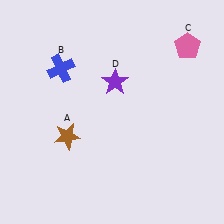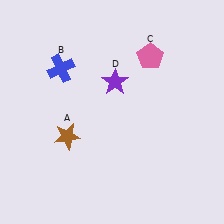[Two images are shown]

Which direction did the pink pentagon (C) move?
The pink pentagon (C) moved left.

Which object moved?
The pink pentagon (C) moved left.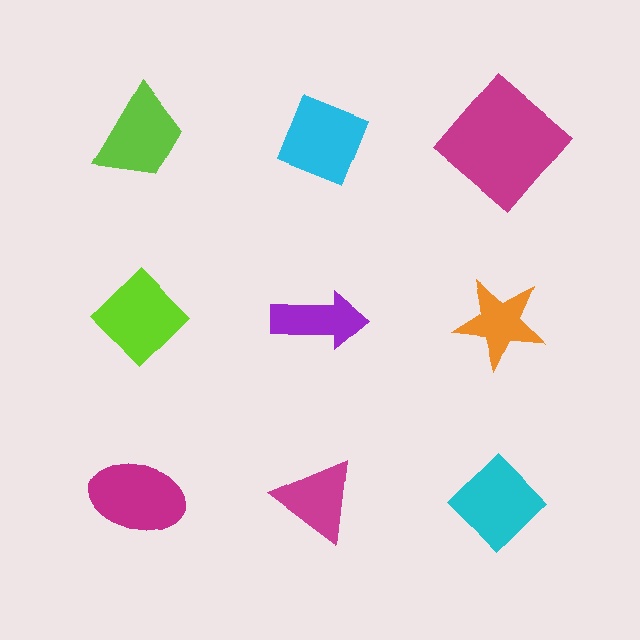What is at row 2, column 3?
An orange star.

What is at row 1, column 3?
A magenta diamond.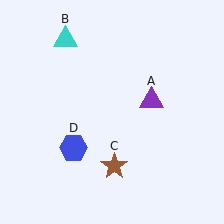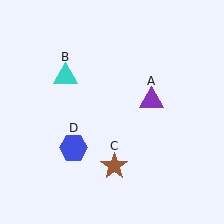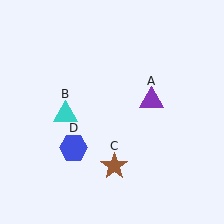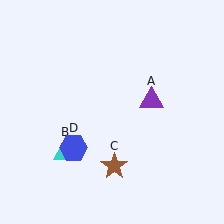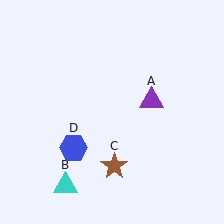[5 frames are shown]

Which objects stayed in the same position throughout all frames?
Purple triangle (object A) and brown star (object C) and blue hexagon (object D) remained stationary.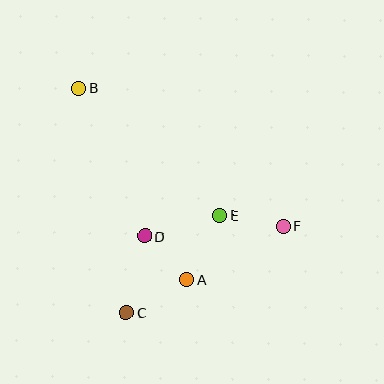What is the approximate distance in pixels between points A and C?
The distance between A and C is approximately 69 pixels.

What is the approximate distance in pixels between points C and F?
The distance between C and F is approximately 179 pixels.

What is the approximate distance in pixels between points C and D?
The distance between C and D is approximately 79 pixels.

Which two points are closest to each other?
Points A and D are closest to each other.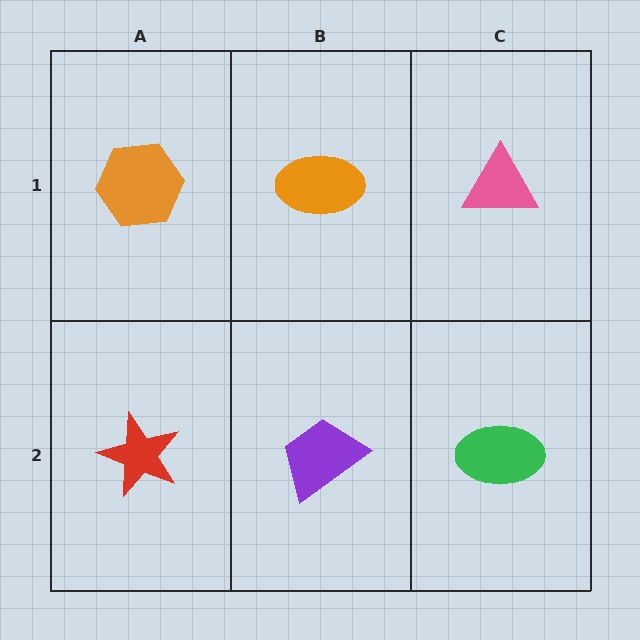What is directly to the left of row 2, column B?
A red star.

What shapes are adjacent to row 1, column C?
A green ellipse (row 2, column C), an orange ellipse (row 1, column B).